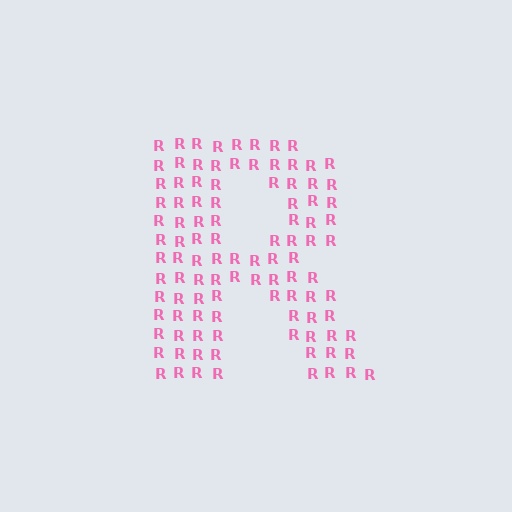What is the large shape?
The large shape is the letter R.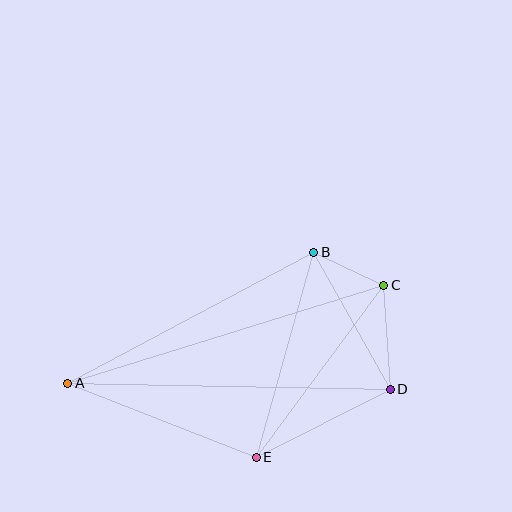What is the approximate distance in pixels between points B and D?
The distance between B and D is approximately 157 pixels.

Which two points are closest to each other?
Points B and C are closest to each other.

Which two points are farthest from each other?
Points A and C are farthest from each other.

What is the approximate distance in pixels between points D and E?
The distance between D and E is approximately 150 pixels.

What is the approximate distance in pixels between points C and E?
The distance between C and E is approximately 214 pixels.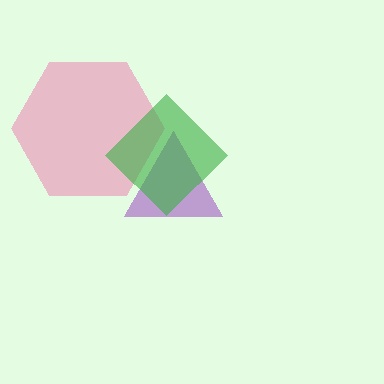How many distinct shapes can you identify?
There are 3 distinct shapes: a pink hexagon, a purple triangle, a green diamond.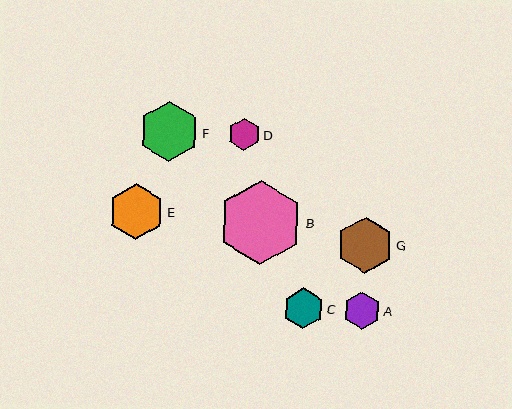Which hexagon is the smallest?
Hexagon D is the smallest with a size of approximately 32 pixels.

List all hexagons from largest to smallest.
From largest to smallest: B, F, G, E, C, A, D.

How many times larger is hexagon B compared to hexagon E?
Hexagon B is approximately 1.5 times the size of hexagon E.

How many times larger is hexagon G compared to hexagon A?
Hexagon G is approximately 1.5 times the size of hexagon A.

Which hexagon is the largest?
Hexagon B is the largest with a size of approximately 84 pixels.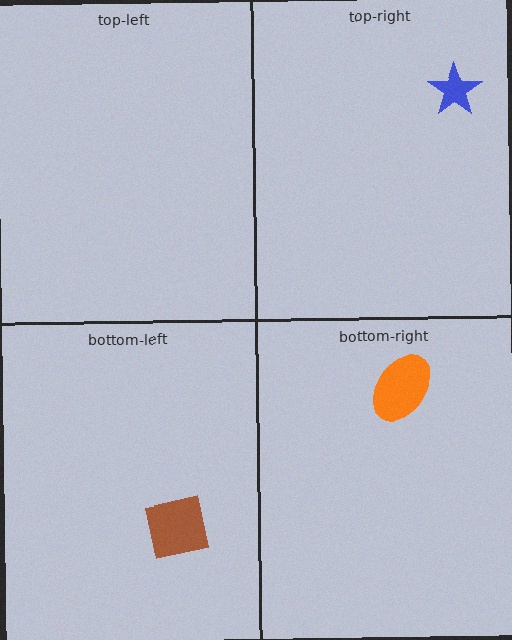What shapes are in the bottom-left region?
The brown square.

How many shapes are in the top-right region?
1.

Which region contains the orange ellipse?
The bottom-right region.